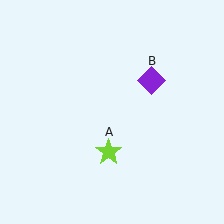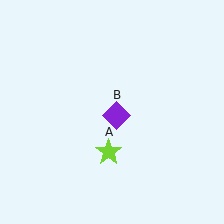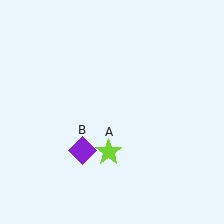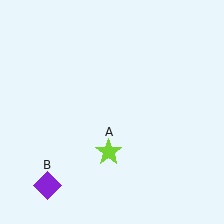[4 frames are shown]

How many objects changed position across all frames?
1 object changed position: purple diamond (object B).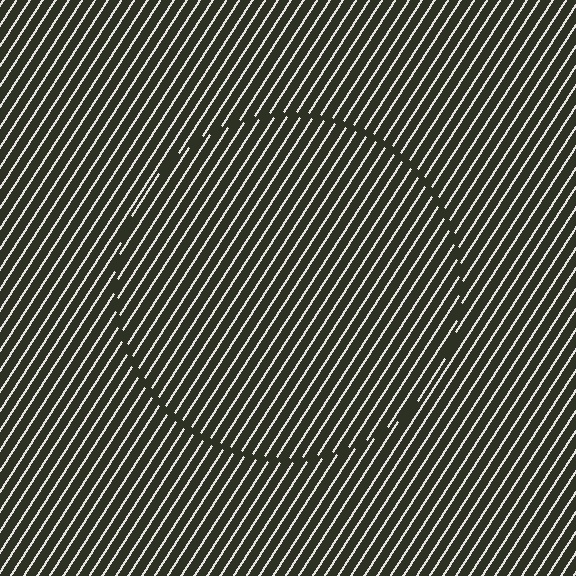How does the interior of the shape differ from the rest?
The interior of the shape contains the same grating, shifted by half a period — the contour is defined by the phase discontinuity where line-ends from the inner and outer gratings abut.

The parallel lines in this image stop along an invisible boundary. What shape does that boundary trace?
An illusory circle. The interior of the shape contains the same grating, shifted by half a period — the contour is defined by the phase discontinuity where line-ends from the inner and outer gratings abut.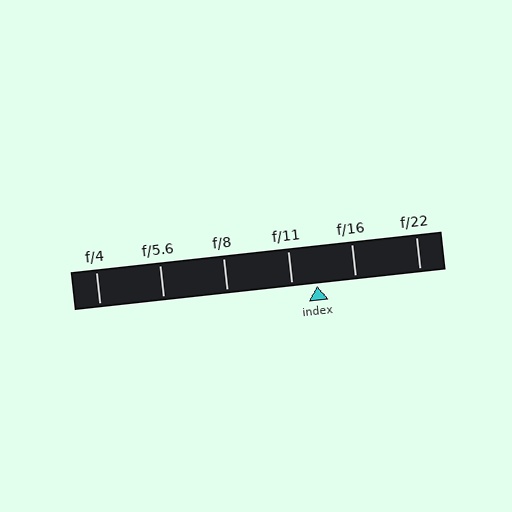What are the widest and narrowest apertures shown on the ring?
The widest aperture shown is f/4 and the narrowest is f/22.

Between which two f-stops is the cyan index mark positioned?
The index mark is between f/11 and f/16.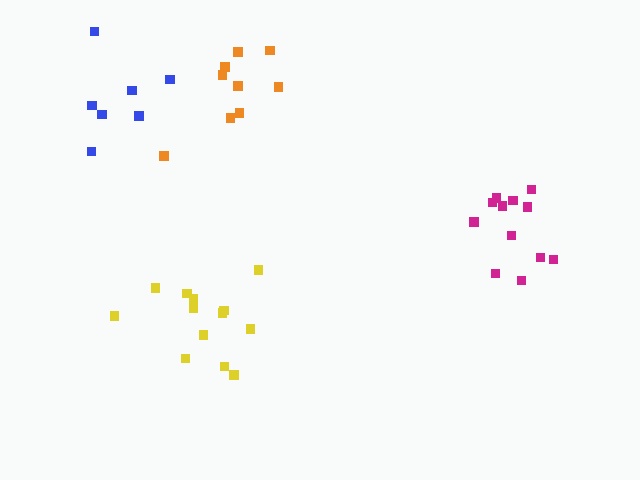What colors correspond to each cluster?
The clusters are colored: orange, yellow, blue, magenta.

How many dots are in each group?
Group 1: 9 dots, Group 2: 13 dots, Group 3: 7 dots, Group 4: 12 dots (41 total).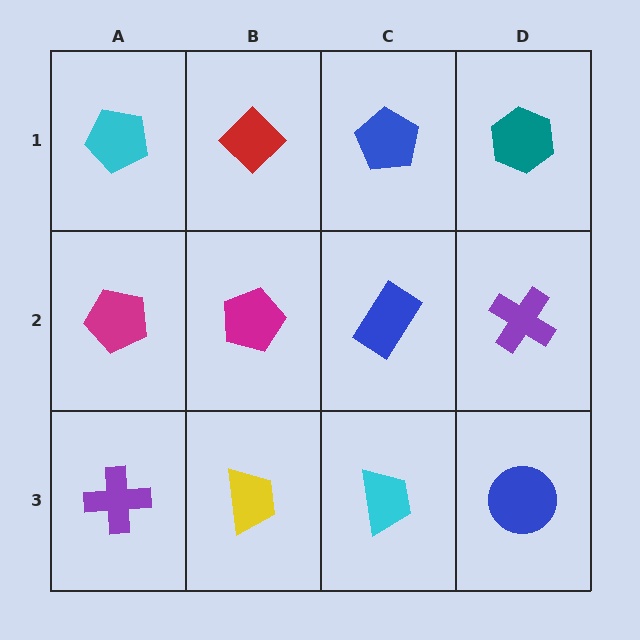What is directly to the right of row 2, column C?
A purple cross.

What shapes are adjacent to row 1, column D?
A purple cross (row 2, column D), a blue pentagon (row 1, column C).